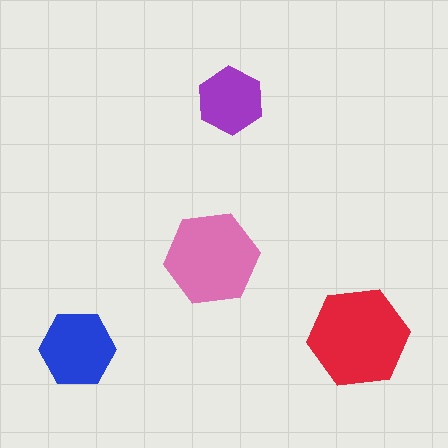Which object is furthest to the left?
The blue hexagon is leftmost.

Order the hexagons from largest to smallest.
the red one, the pink one, the blue one, the purple one.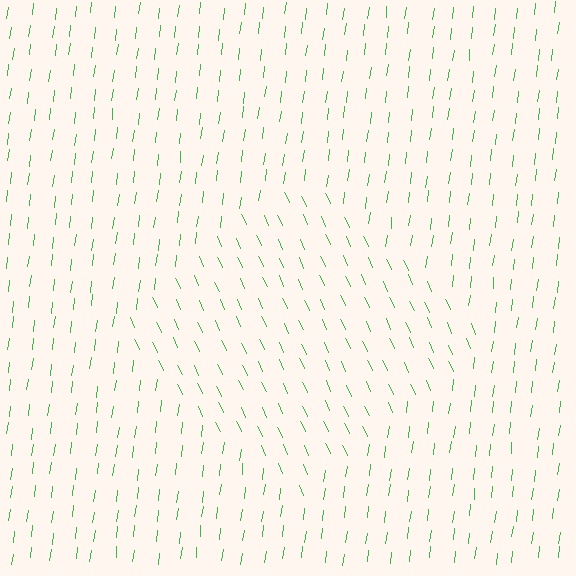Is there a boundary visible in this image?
Yes, there is a texture boundary formed by a change in line orientation.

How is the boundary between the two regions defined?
The boundary is defined purely by a change in line orientation (approximately 31 degrees difference). All lines are the same color and thickness.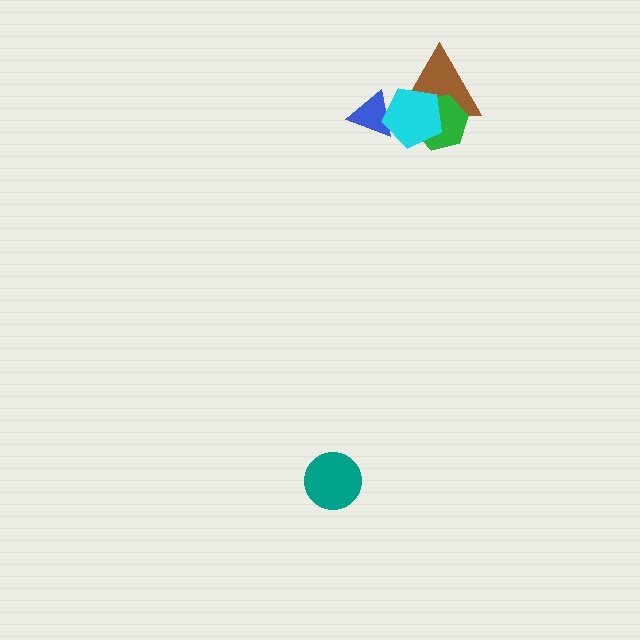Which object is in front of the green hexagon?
The cyan pentagon is in front of the green hexagon.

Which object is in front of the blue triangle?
The cyan pentagon is in front of the blue triangle.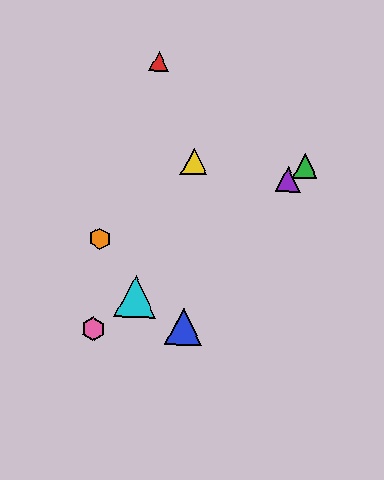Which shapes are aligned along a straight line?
The green triangle, the purple triangle, the cyan triangle, the pink hexagon are aligned along a straight line.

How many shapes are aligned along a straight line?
4 shapes (the green triangle, the purple triangle, the cyan triangle, the pink hexagon) are aligned along a straight line.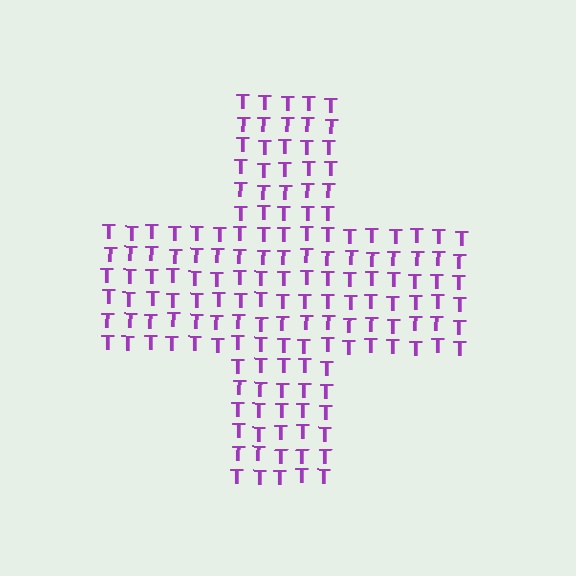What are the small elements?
The small elements are letter T's.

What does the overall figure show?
The overall figure shows a cross.